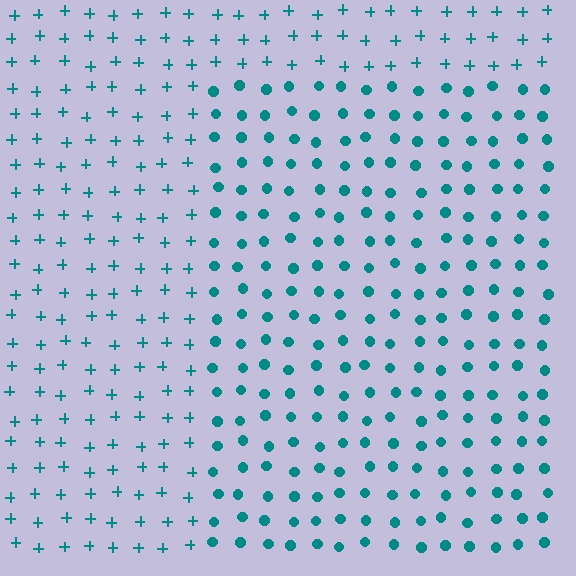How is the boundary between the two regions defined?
The boundary is defined by a change in element shape: circles inside vs. plus signs outside. All elements share the same color and spacing.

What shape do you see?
I see a rectangle.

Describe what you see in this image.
The image is filled with small teal elements arranged in a uniform grid. A rectangle-shaped region contains circles, while the surrounding area contains plus signs. The boundary is defined purely by the change in element shape.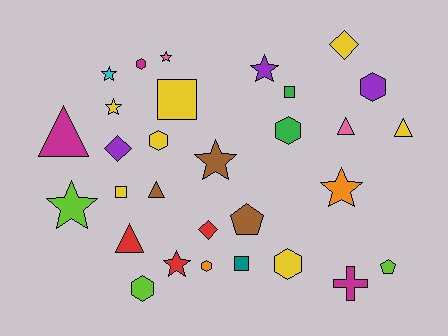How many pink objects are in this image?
There are 2 pink objects.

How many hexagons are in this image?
There are 7 hexagons.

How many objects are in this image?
There are 30 objects.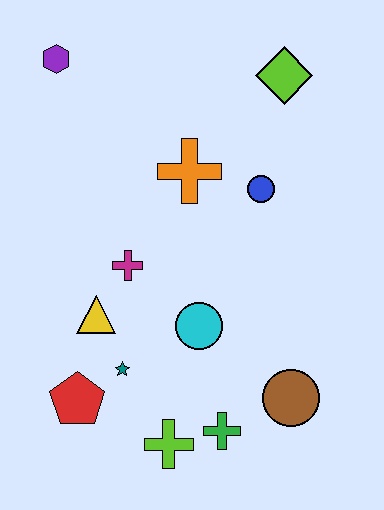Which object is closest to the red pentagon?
The teal star is closest to the red pentagon.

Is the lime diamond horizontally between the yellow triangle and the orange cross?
No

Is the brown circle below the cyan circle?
Yes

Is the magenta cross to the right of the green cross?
No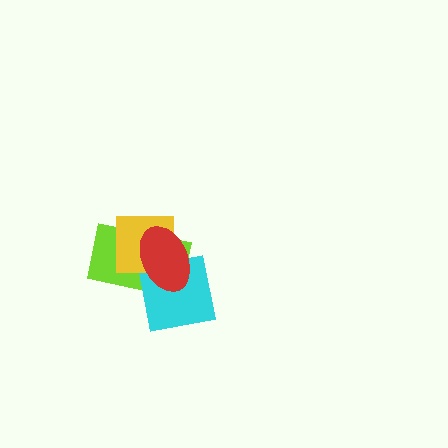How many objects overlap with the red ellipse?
3 objects overlap with the red ellipse.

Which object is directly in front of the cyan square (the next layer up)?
The yellow square is directly in front of the cyan square.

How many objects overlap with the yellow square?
3 objects overlap with the yellow square.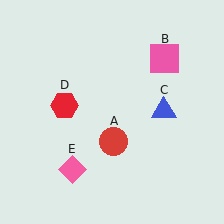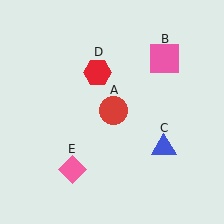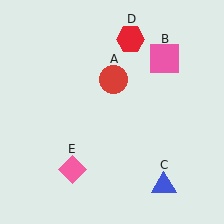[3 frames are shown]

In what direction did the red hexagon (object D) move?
The red hexagon (object D) moved up and to the right.